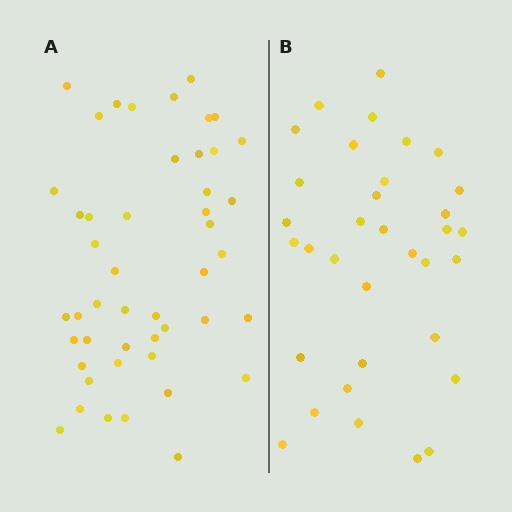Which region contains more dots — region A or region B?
Region A (the left region) has more dots.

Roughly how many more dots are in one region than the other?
Region A has approximately 15 more dots than region B.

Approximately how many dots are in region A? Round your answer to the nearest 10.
About 50 dots. (The exact count is 47, which rounds to 50.)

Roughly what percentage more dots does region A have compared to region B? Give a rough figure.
About 40% more.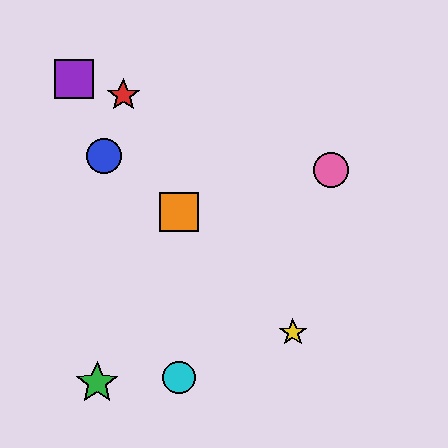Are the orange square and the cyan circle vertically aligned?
Yes, both are at x≈179.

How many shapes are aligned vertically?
2 shapes (the orange square, the cyan circle) are aligned vertically.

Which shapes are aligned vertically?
The orange square, the cyan circle are aligned vertically.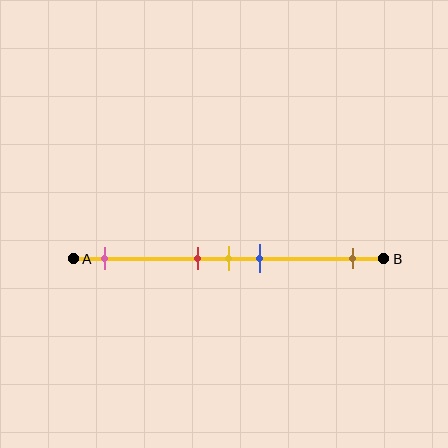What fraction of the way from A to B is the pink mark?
The pink mark is approximately 10% (0.1) of the way from A to B.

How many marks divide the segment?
There are 5 marks dividing the segment.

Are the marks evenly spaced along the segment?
No, the marks are not evenly spaced.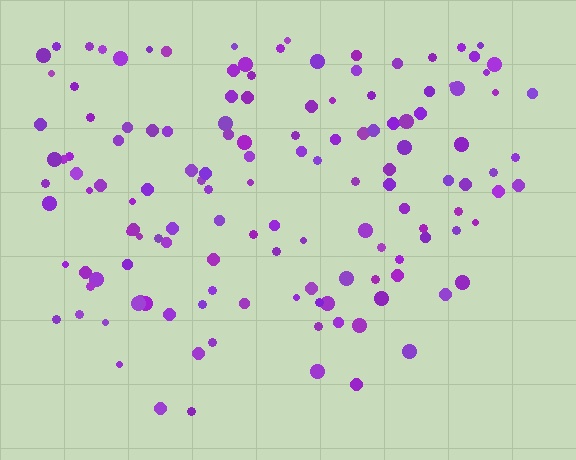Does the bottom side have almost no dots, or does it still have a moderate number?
Still a moderate number, just noticeably fewer than the top.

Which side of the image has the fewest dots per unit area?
The bottom.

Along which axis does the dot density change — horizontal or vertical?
Vertical.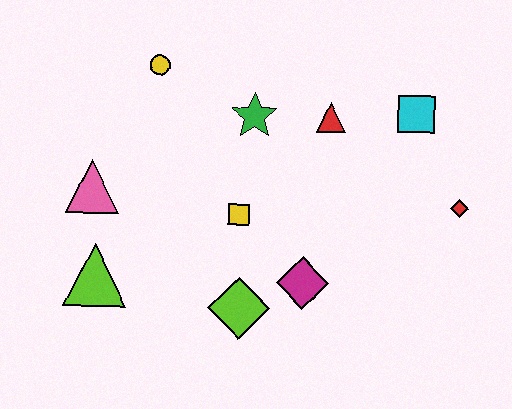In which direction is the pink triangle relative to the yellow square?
The pink triangle is to the left of the yellow square.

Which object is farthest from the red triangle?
The lime triangle is farthest from the red triangle.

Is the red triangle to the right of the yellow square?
Yes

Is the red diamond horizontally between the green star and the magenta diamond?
No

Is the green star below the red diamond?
No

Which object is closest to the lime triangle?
The pink triangle is closest to the lime triangle.